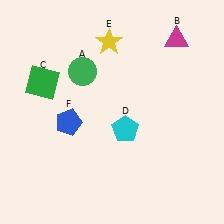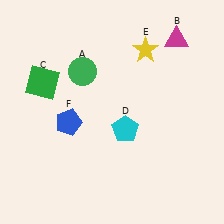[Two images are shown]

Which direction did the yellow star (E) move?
The yellow star (E) moved right.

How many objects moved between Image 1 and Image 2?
1 object moved between the two images.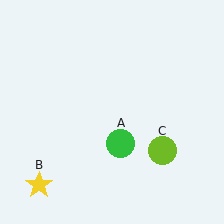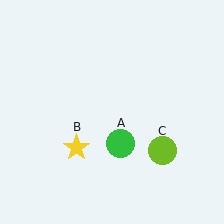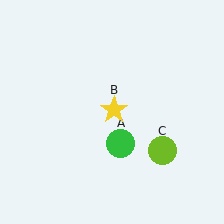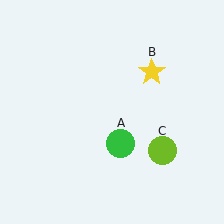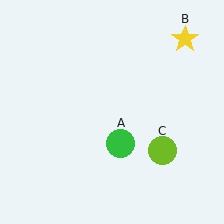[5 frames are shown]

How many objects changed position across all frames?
1 object changed position: yellow star (object B).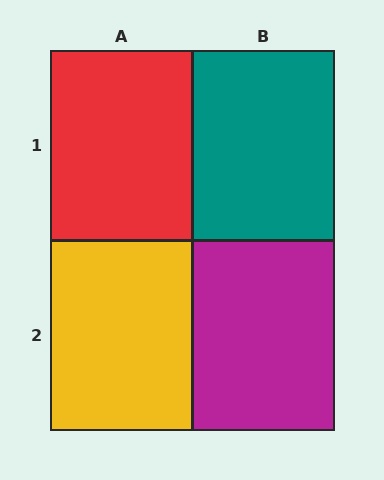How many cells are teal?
1 cell is teal.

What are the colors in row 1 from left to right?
Red, teal.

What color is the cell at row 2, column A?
Yellow.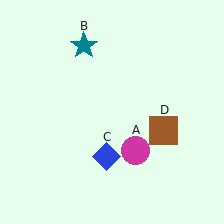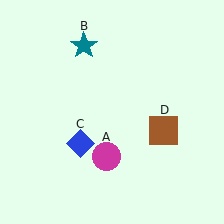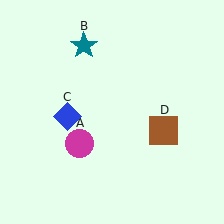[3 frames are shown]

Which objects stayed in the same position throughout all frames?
Teal star (object B) and brown square (object D) remained stationary.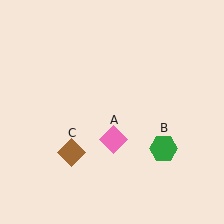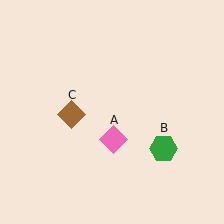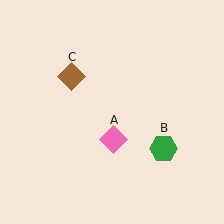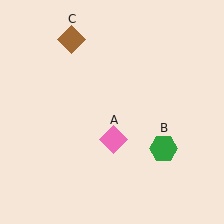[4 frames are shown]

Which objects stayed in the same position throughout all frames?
Pink diamond (object A) and green hexagon (object B) remained stationary.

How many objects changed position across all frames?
1 object changed position: brown diamond (object C).